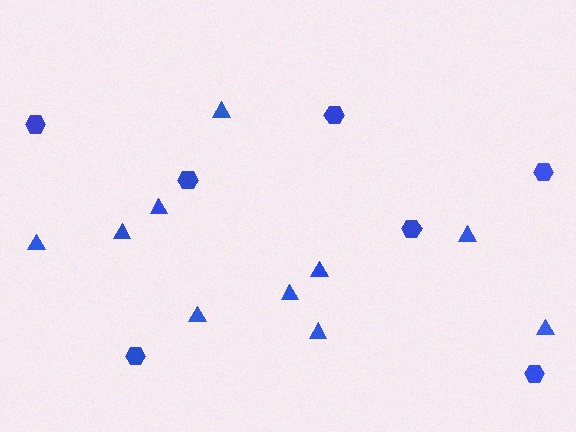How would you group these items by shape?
There are 2 groups: one group of triangles (10) and one group of hexagons (7).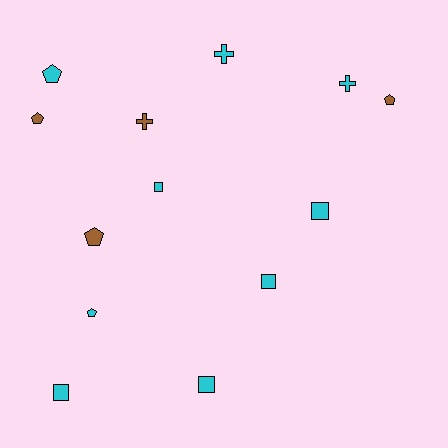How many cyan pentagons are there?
There are 2 cyan pentagons.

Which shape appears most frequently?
Pentagon, with 5 objects.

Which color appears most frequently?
Cyan, with 9 objects.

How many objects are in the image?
There are 13 objects.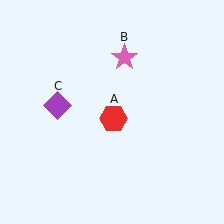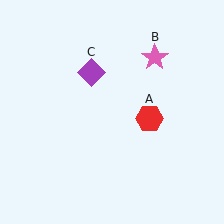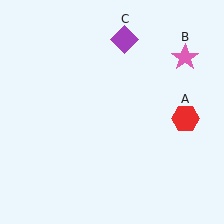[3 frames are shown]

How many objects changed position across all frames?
3 objects changed position: red hexagon (object A), pink star (object B), purple diamond (object C).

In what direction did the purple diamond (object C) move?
The purple diamond (object C) moved up and to the right.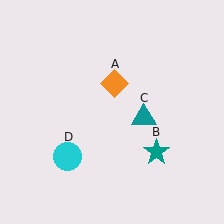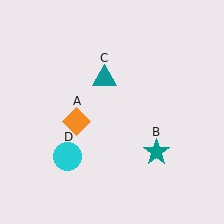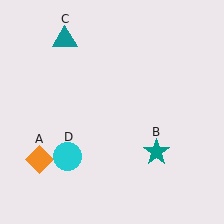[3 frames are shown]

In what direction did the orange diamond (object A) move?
The orange diamond (object A) moved down and to the left.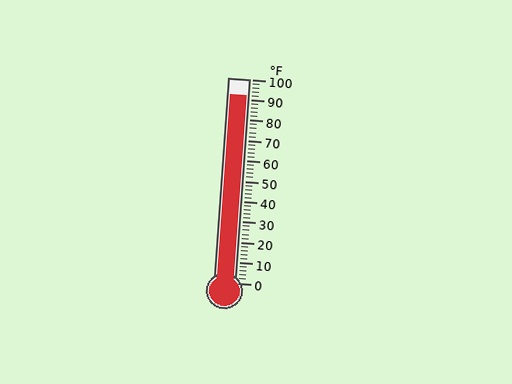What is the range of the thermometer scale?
The thermometer scale ranges from 0°F to 100°F.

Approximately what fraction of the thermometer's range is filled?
The thermometer is filled to approximately 90% of its range.